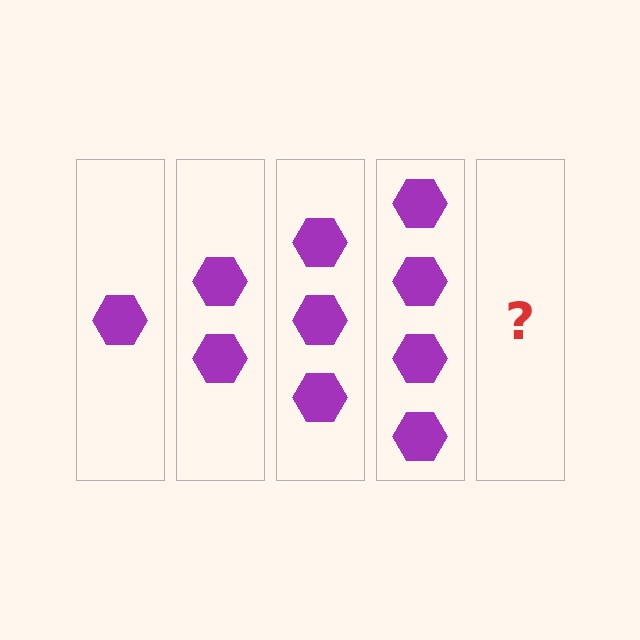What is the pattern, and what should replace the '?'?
The pattern is that each step adds one more hexagon. The '?' should be 5 hexagons.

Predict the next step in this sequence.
The next step is 5 hexagons.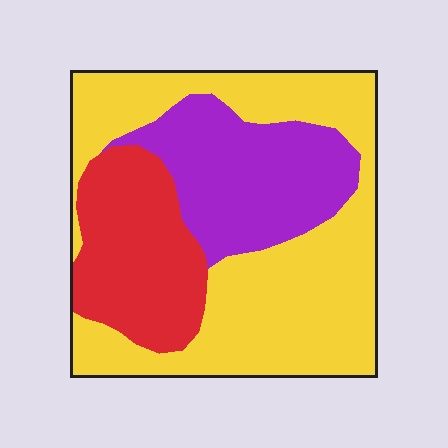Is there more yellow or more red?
Yellow.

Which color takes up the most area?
Yellow, at roughly 50%.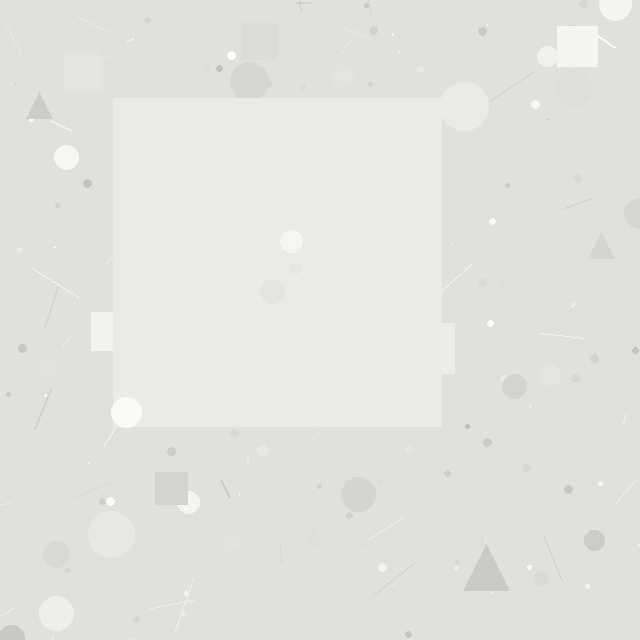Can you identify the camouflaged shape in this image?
The camouflaged shape is a square.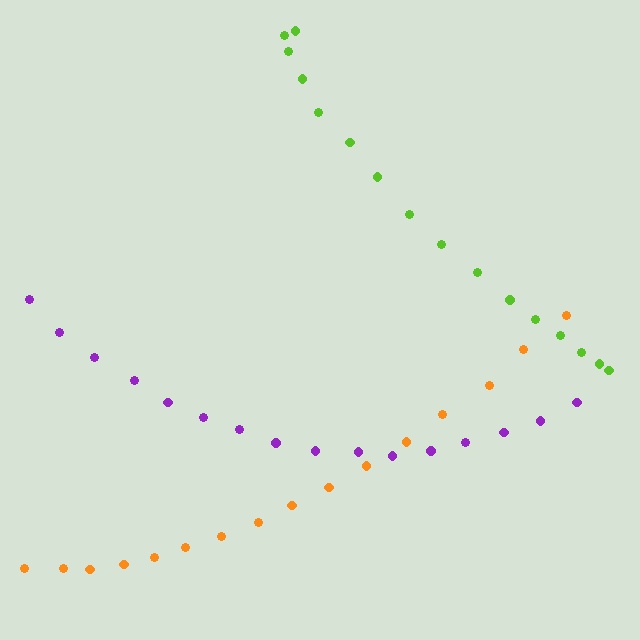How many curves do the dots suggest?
There are 3 distinct paths.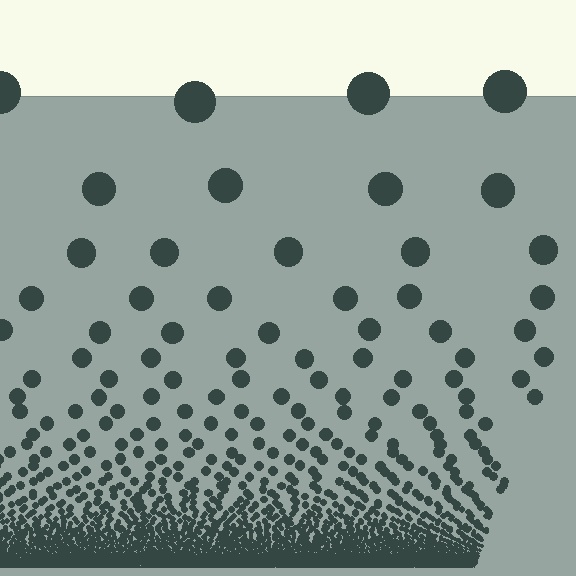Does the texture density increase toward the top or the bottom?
Density increases toward the bottom.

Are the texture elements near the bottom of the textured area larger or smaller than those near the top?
Smaller. The gradient is inverted — elements near the bottom are smaller and denser.